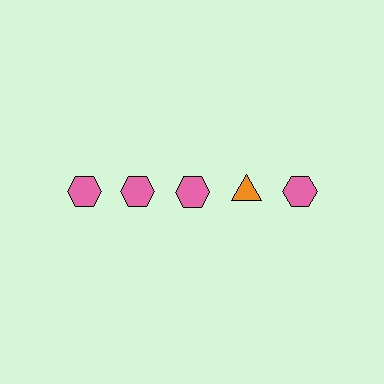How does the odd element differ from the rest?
It differs in both color (orange instead of pink) and shape (triangle instead of hexagon).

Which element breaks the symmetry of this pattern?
The orange triangle in the top row, second from right column breaks the symmetry. All other shapes are pink hexagons.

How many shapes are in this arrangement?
There are 5 shapes arranged in a grid pattern.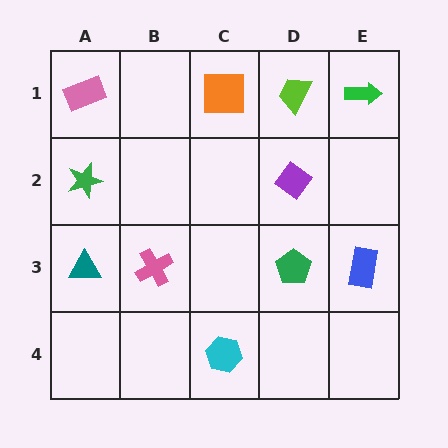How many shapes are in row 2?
2 shapes.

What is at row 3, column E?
A blue rectangle.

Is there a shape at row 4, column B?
No, that cell is empty.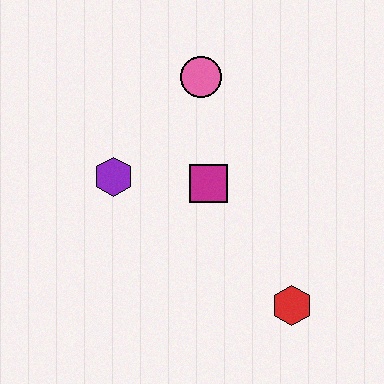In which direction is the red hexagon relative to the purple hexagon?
The red hexagon is to the right of the purple hexagon.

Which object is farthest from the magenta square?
The red hexagon is farthest from the magenta square.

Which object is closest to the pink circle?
The magenta square is closest to the pink circle.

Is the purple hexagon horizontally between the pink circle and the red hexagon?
No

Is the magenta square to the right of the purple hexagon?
Yes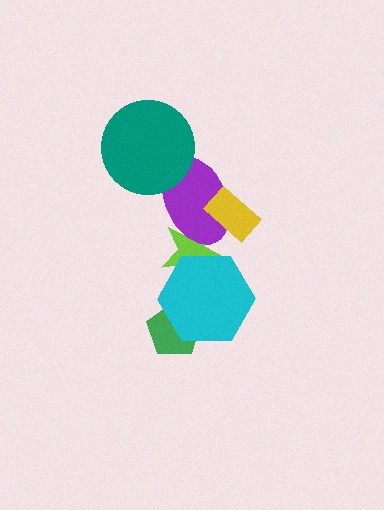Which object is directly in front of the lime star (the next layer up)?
The cyan hexagon is directly in front of the lime star.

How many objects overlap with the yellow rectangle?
1 object overlaps with the yellow rectangle.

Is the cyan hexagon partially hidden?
No, no other shape covers it.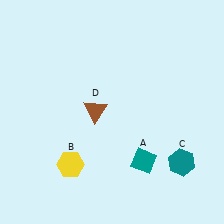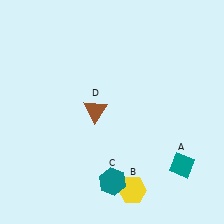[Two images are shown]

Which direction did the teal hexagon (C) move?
The teal hexagon (C) moved left.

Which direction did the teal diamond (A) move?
The teal diamond (A) moved right.